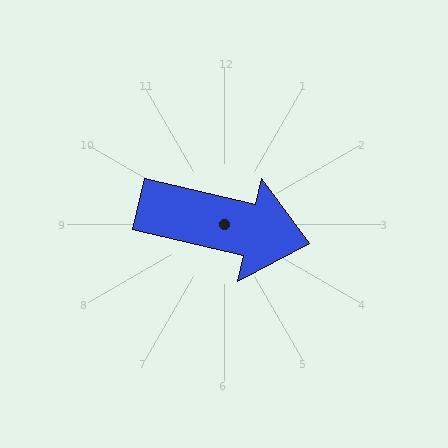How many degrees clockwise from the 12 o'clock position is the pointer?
Approximately 103 degrees.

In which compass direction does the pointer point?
East.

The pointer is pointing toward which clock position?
Roughly 3 o'clock.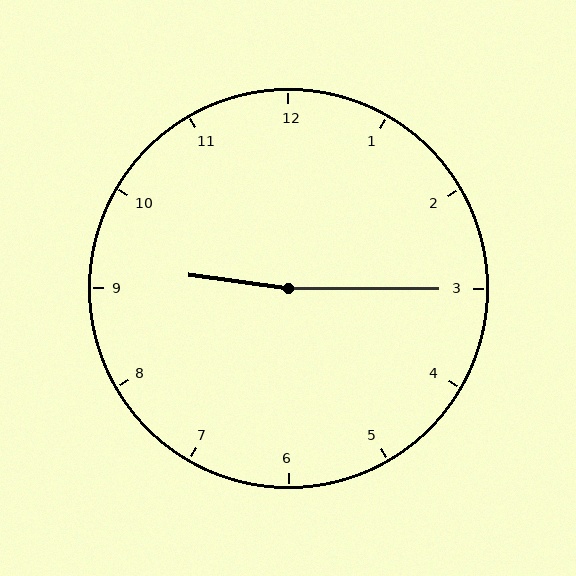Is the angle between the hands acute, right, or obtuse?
It is obtuse.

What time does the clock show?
9:15.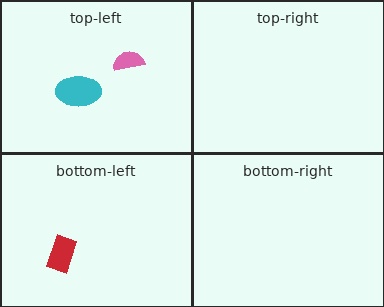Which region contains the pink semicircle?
The top-left region.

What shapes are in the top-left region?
The pink semicircle, the cyan ellipse.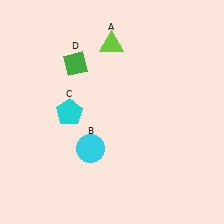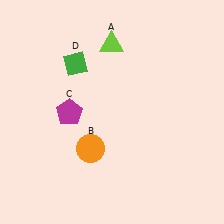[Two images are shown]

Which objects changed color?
B changed from cyan to orange. C changed from cyan to magenta.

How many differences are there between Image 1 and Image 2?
There are 2 differences between the two images.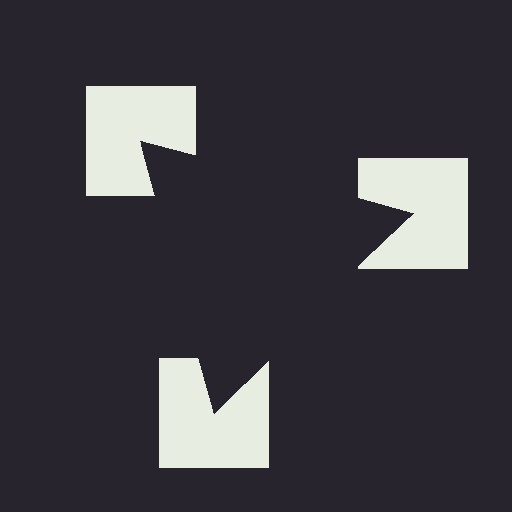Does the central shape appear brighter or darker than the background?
It typically appears slightly darker than the background, even though no actual brightness change is drawn.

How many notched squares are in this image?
There are 3 — one at each vertex of the illusory triangle.